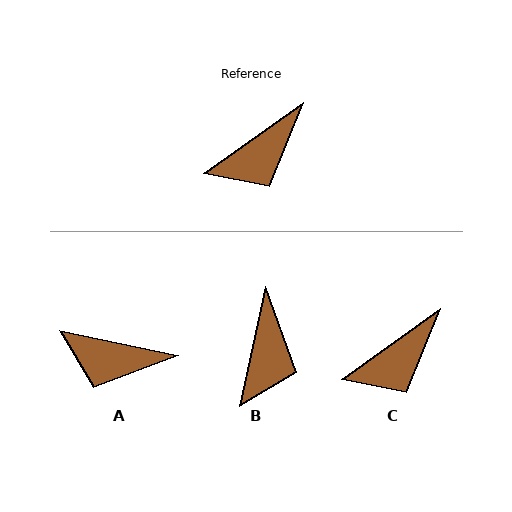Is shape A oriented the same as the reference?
No, it is off by about 48 degrees.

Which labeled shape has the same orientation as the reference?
C.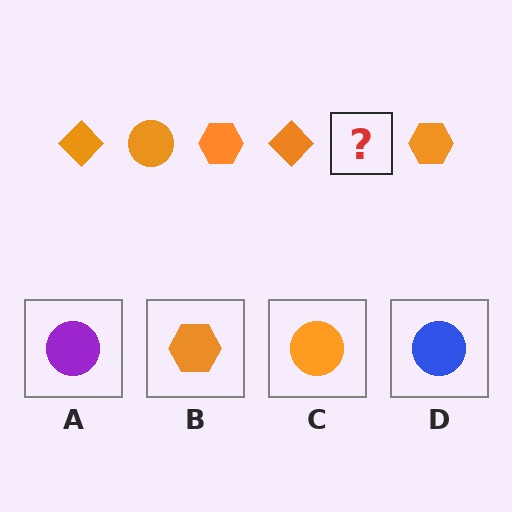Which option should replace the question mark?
Option C.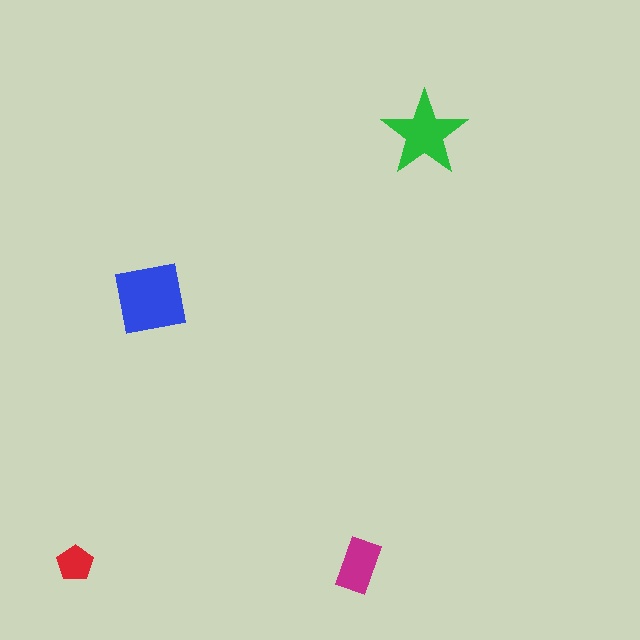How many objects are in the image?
There are 4 objects in the image.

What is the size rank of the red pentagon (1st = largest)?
4th.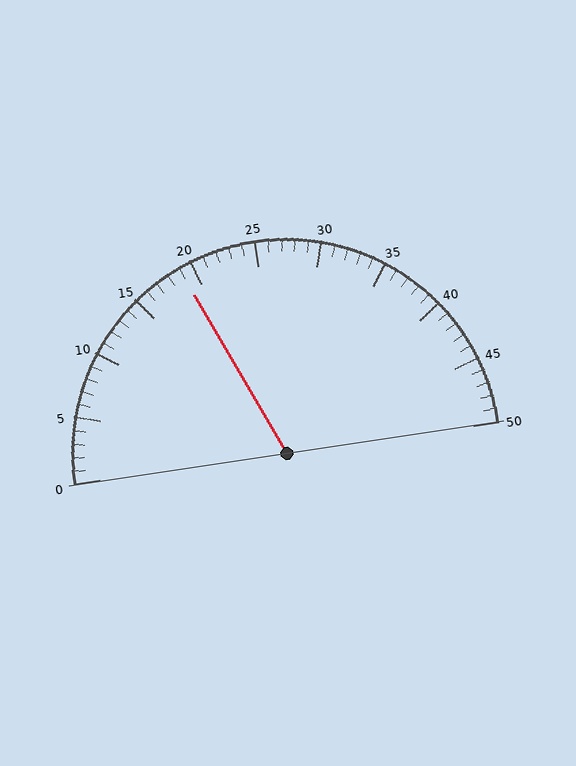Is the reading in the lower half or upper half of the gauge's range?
The reading is in the lower half of the range (0 to 50).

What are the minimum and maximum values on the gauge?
The gauge ranges from 0 to 50.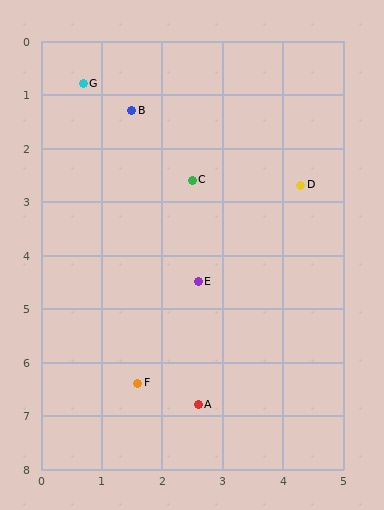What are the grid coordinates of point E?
Point E is at approximately (2.6, 4.5).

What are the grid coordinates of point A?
Point A is at approximately (2.6, 6.8).